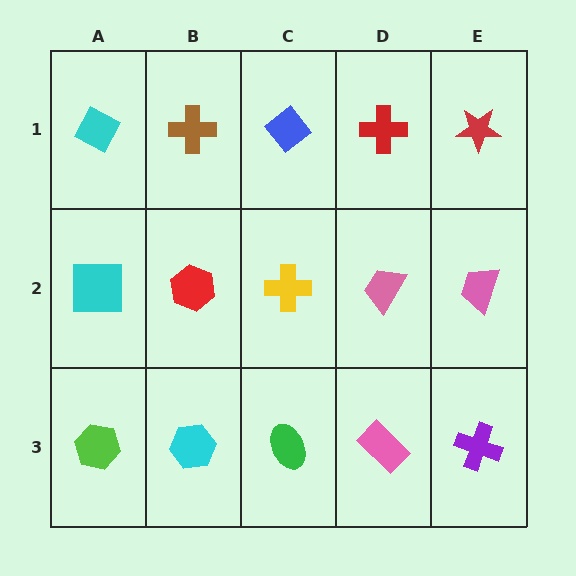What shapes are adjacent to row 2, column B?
A brown cross (row 1, column B), a cyan hexagon (row 3, column B), a cyan square (row 2, column A), a yellow cross (row 2, column C).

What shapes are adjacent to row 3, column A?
A cyan square (row 2, column A), a cyan hexagon (row 3, column B).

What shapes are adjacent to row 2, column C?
A blue diamond (row 1, column C), a green ellipse (row 3, column C), a red hexagon (row 2, column B), a pink trapezoid (row 2, column D).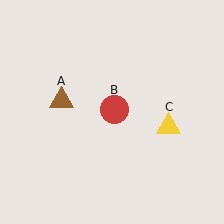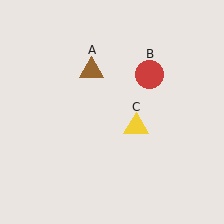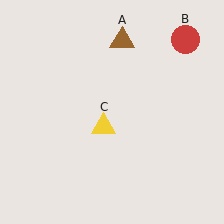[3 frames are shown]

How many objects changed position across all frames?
3 objects changed position: brown triangle (object A), red circle (object B), yellow triangle (object C).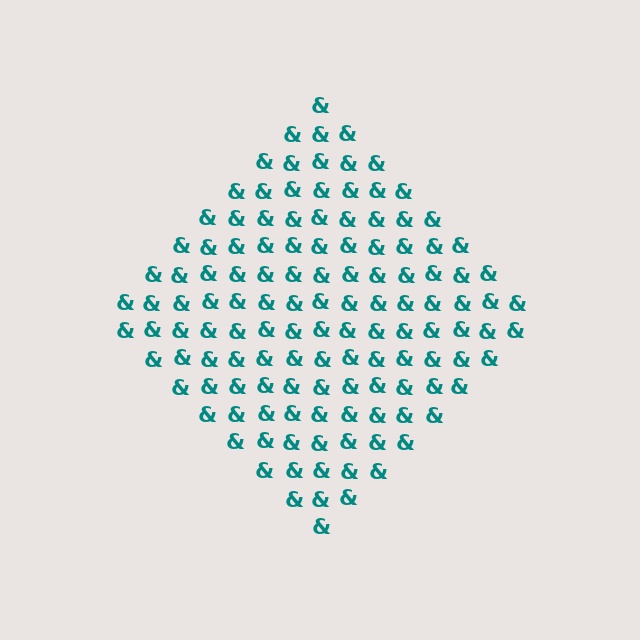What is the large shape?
The large shape is a diamond.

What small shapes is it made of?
It is made of small ampersands.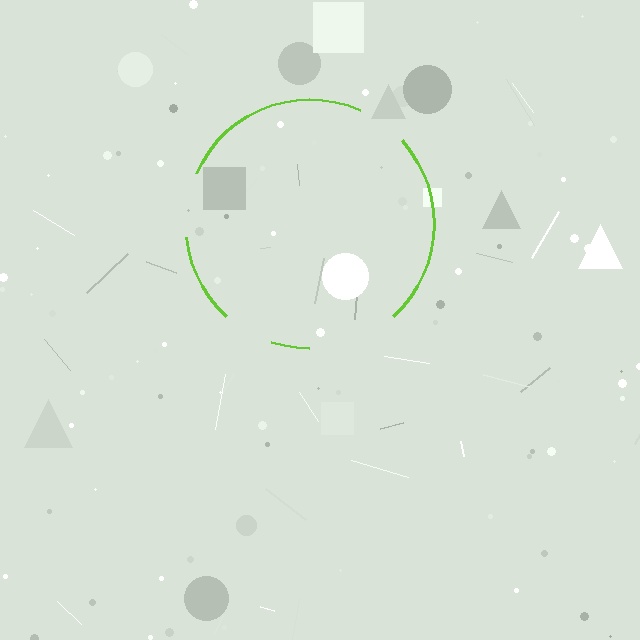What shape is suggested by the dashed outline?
The dashed outline suggests a circle.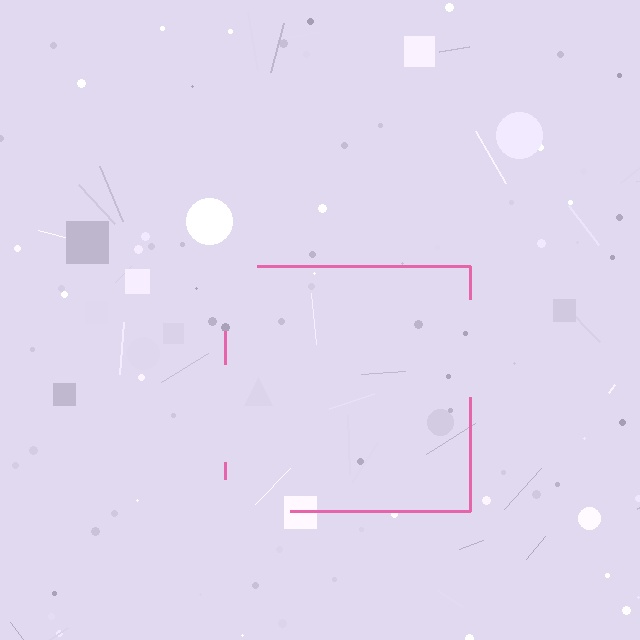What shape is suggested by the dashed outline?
The dashed outline suggests a square.